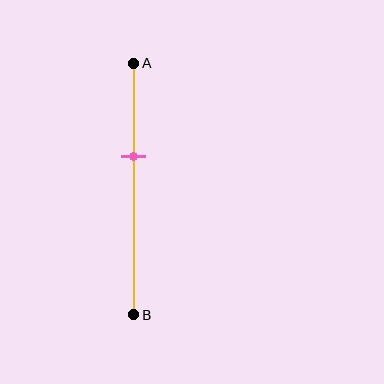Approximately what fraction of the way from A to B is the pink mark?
The pink mark is approximately 35% of the way from A to B.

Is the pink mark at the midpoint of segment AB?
No, the mark is at about 35% from A, not at the 50% midpoint.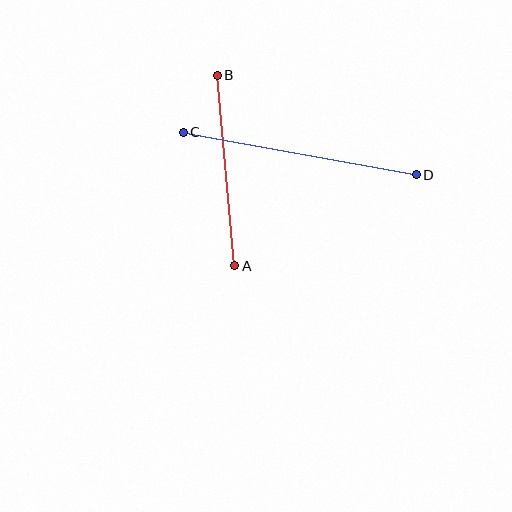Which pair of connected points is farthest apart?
Points C and D are farthest apart.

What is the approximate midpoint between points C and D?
The midpoint is at approximately (300, 154) pixels.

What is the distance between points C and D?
The distance is approximately 237 pixels.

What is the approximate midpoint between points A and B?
The midpoint is at approximately (226, 170) pixels.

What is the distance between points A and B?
The distance is approximately 191 pixels.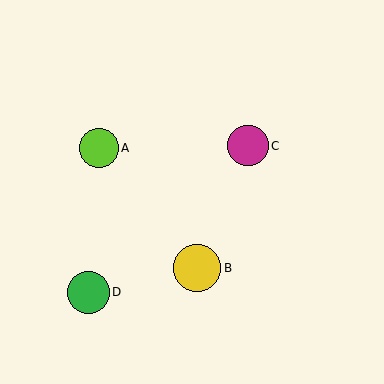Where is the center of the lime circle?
The center of the lime circle is at (99, 148).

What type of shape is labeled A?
Shape A is a lime circle.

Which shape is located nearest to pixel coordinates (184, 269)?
The yellow circle (labeled B) at (197, 268) is nearest to that location.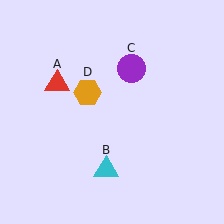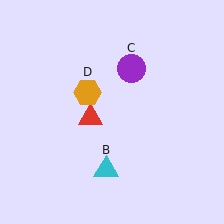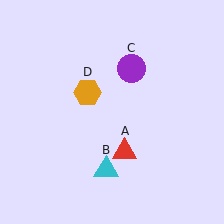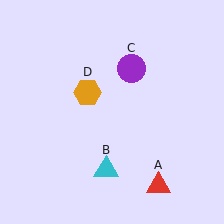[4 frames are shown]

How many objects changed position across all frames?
1 object changed position: red triangle (object A).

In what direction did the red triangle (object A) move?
The red triangle (object A) moved down and to the right.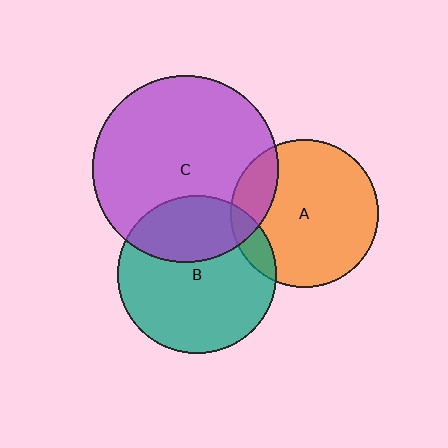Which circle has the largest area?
Circle C (purple).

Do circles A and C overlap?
Yes.